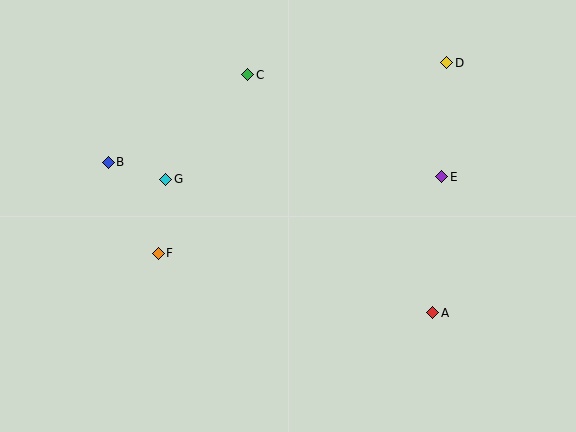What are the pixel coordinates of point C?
Point C is at (248, 75).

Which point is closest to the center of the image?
Point G at (166, 179) is closest to the center.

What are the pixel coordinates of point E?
Point E is at (442, 177).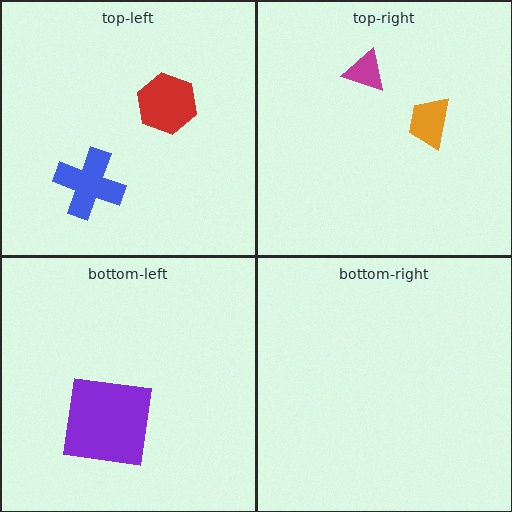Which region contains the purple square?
The bottom-left region.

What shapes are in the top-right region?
The orange trapezoid, the magenta triangle.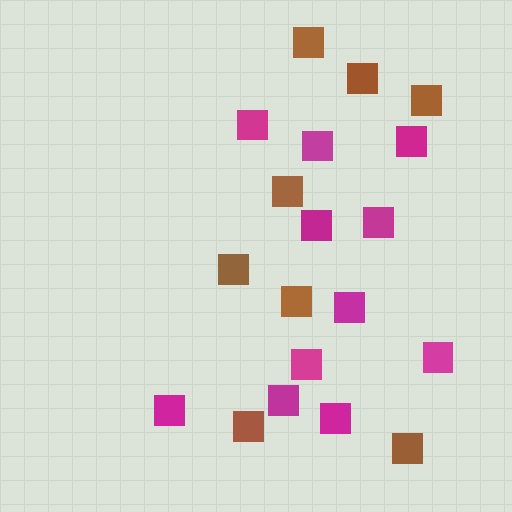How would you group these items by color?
There are 2 groups: one group of magenta squares (11) and one group of brown squares (8).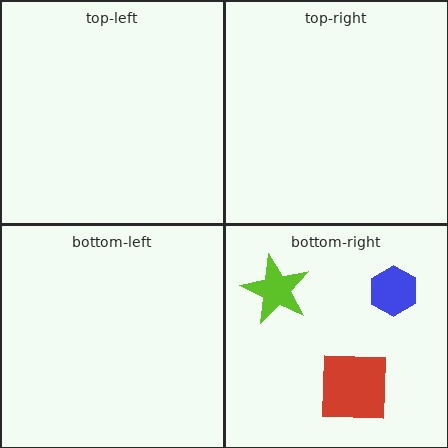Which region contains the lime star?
The bottom-right region.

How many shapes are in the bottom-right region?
3.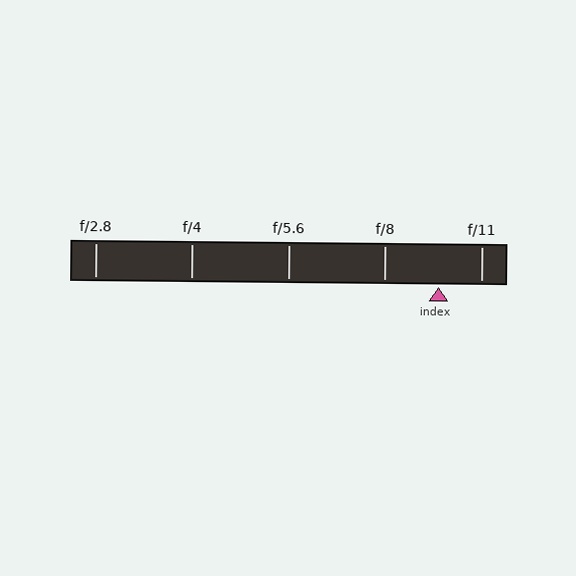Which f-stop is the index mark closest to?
The index mark is closest to f/11.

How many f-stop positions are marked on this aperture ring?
There are 5 f-stop positions marked.